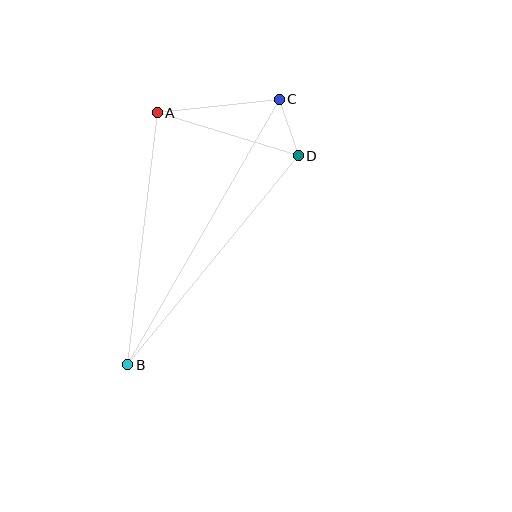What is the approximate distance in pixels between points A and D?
The distance between A and D is approximately 148 pixels.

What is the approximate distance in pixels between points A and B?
The distance between A and B is approximately 254 pixels.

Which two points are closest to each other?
Points C and D are closest to each other.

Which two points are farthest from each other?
Points B and C are farthest from each other.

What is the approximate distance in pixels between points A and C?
The distance between A and C is approximately 123 pixels.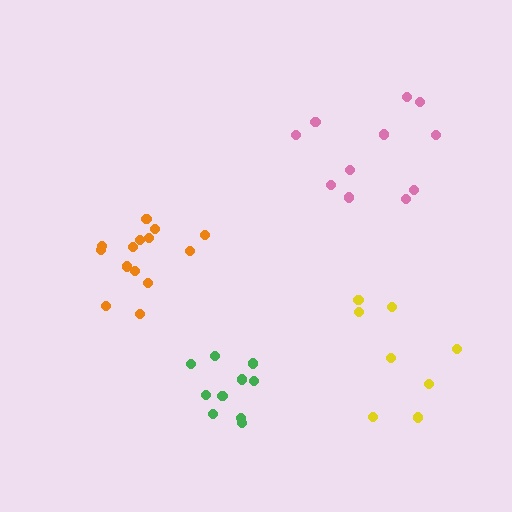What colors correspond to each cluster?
The clusters are colored: yellow, orange, green, pink.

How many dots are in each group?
Group 1: 8 dots, Group 2: 14 dots, Group 3: 10 dots, Group 4: 11 dots (43 total).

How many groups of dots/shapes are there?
There are 4 groups.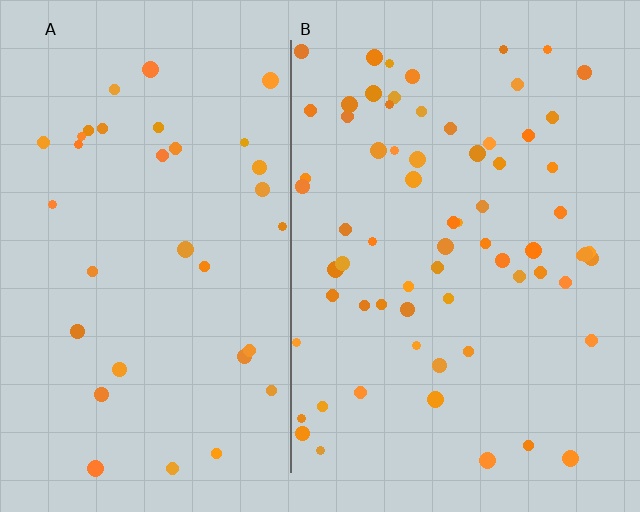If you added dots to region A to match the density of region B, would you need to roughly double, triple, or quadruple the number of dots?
Approximately double.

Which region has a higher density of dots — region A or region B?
B (the right).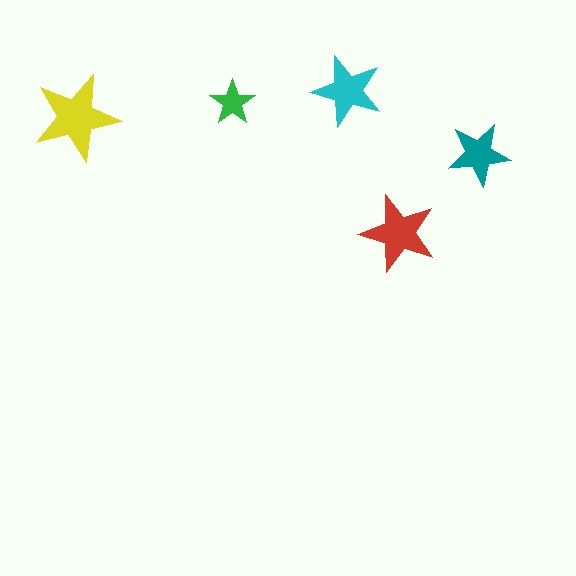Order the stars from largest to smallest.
the yellow one, the red one, the cyan one, the teal one, the green one.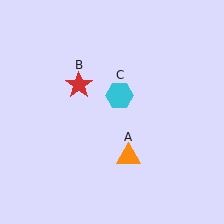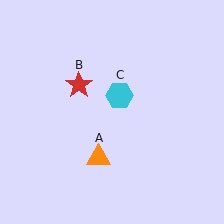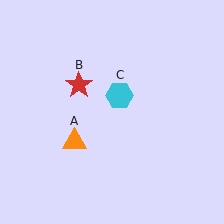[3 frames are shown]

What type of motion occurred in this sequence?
The orange triangle (object A) rotated clockwise around the center of the scene.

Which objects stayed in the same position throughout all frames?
Red star (object B) and cyan hexagon (object C) remained stationary.